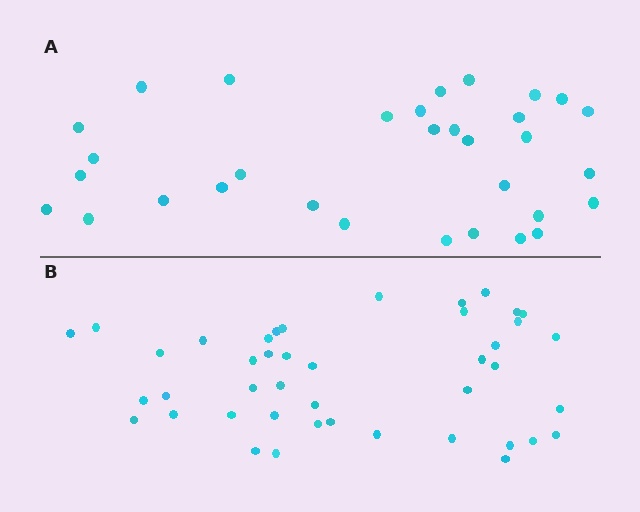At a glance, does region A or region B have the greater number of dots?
Region B (the bottom region) has more dots.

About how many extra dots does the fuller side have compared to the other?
Region B has roughly 12 or so more dots than region A.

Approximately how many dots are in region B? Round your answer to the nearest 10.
About 40 dots. (The exact count is 43, which rounds to 40.)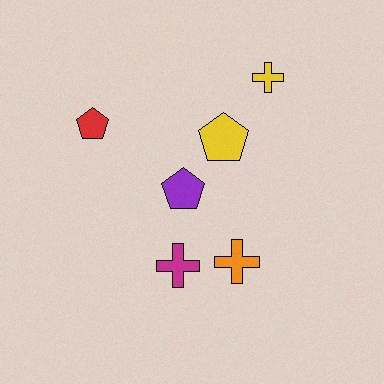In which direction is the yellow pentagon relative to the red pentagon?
The yellow pentagon is to the right of the red pentagon.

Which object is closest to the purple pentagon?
The yellow pentagon is closest to the purple pentagon.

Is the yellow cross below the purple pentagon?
No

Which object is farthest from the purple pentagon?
The yellow cross is farthest from the purple pentagon.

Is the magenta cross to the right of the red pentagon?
Yes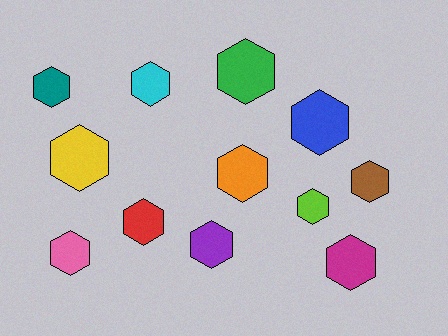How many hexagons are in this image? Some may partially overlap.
There are 12 hexagons.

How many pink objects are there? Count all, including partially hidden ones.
There is 1 pink object.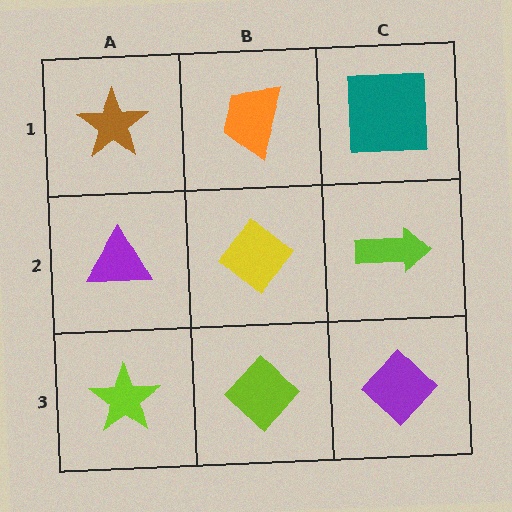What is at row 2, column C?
A lime arrow.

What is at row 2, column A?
A purple triangle.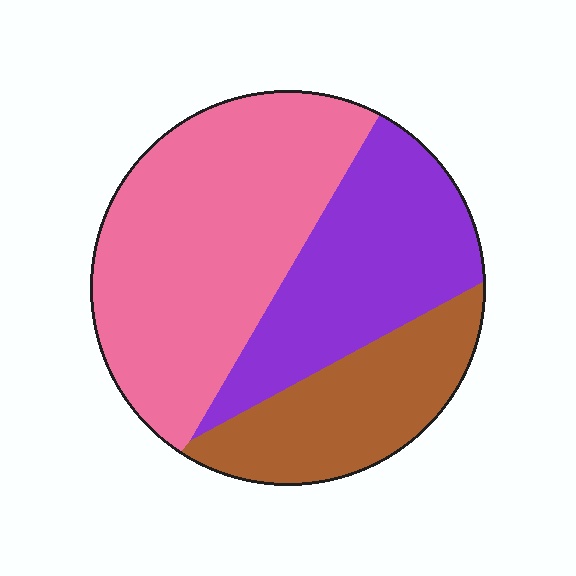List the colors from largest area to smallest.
From largest to smallest: pink, purple, brown.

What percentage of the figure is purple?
Purple takes up between a sixth and a third of the figure.